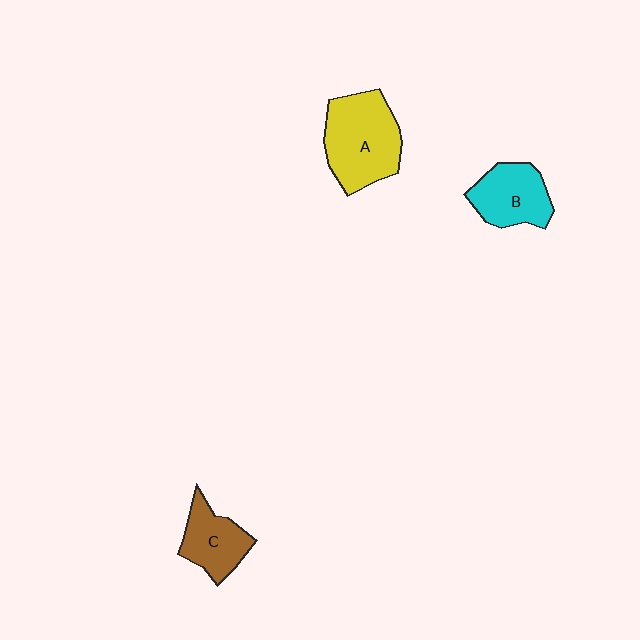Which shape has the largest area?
Shape A (yellow).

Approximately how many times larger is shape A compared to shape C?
Approximately 1.6 times.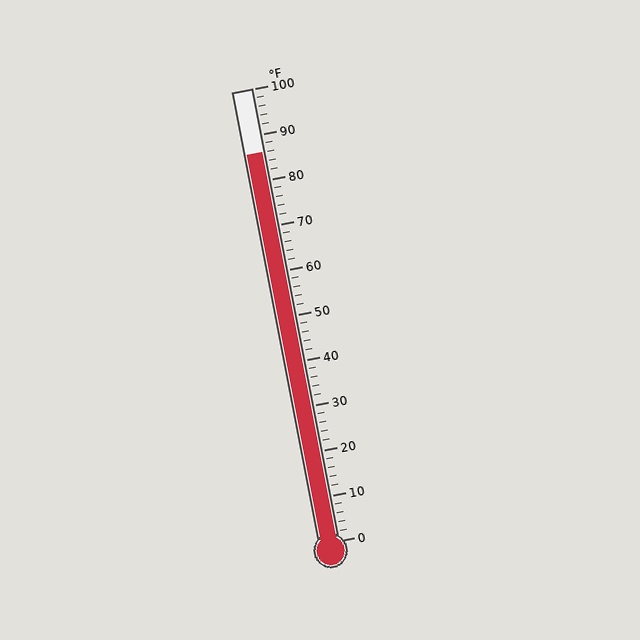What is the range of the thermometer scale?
The thermometer scale ranges from 0°F to 100°F.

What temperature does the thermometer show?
The thermometer shows approximately 86°F.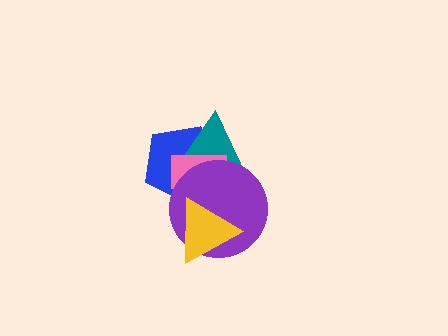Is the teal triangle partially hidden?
Yes, it is partially covered by another shape.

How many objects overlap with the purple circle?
4 objects overlap with the purple circle.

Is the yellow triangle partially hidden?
No, no other shape covers it.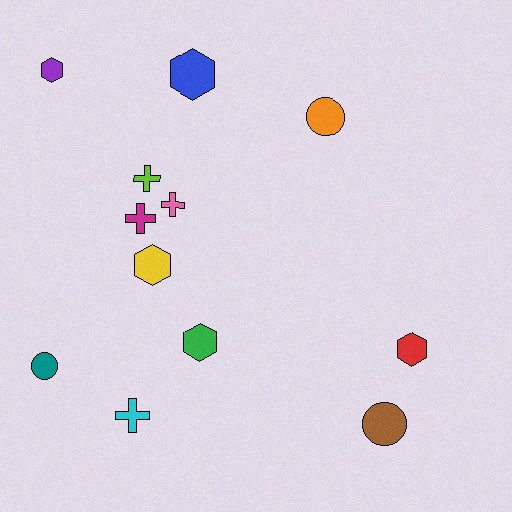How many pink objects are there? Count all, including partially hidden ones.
There is 1 pink object.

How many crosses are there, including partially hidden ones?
There are 4 crosses.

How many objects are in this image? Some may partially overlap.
There are 12 objects.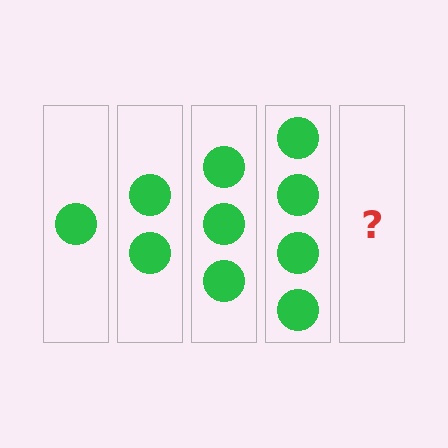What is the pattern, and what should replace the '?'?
The pattern is that each step adds one more circle. The '?' should be 5 circles.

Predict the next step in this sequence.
The next step is 5 circles.